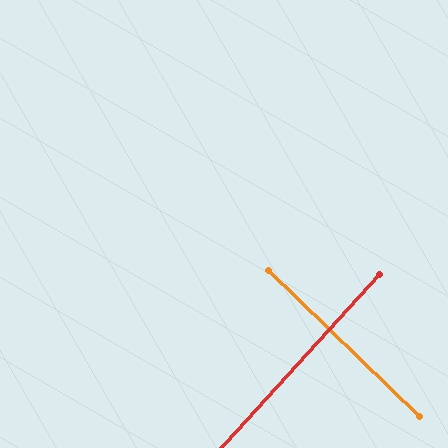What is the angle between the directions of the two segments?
Approximately 88 degrees.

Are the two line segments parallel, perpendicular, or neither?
Perpendicular — they meet at approximately 88°.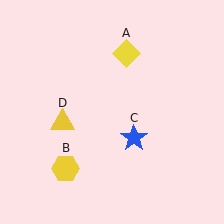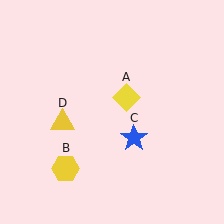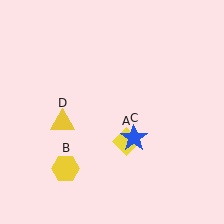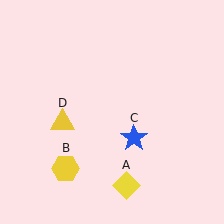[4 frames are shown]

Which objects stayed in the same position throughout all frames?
Yellow hexagon (object B) and blue star (object C) and yellow triangle (object D) remained stationary.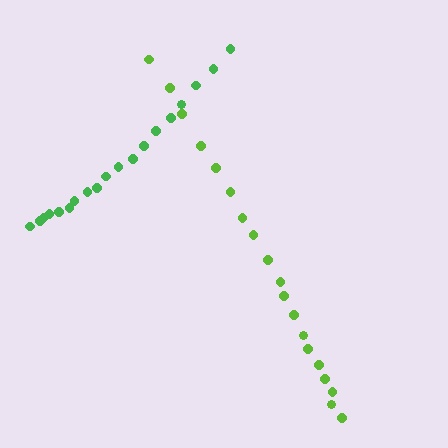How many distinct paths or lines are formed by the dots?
There are 2 distinct paths.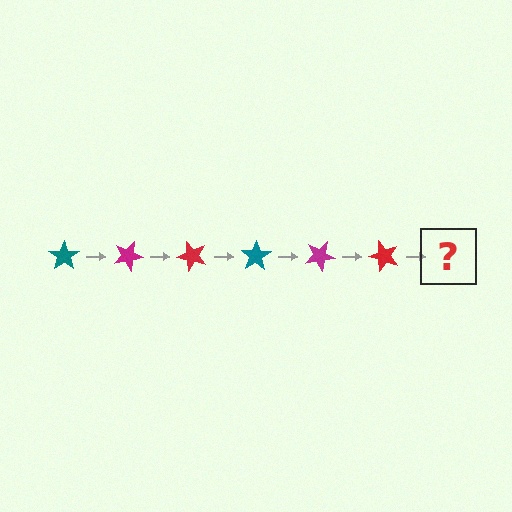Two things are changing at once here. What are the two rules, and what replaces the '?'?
The two rules are that it rotates 25 degrees each step and the color cycles through teal, magenta, and red. The '?' should be a teal star, rotated 150 degrees from the start.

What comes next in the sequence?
The next element should be a teal star, rotated 150 degrees from the start.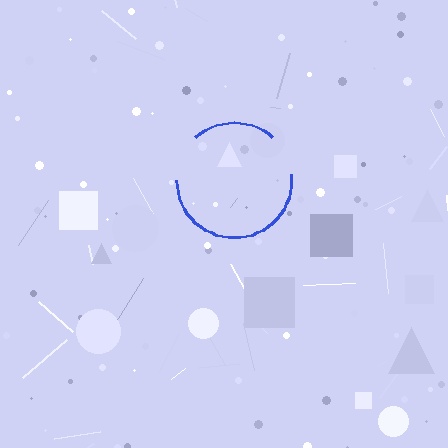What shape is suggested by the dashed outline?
The dashed outline suggests a circle.